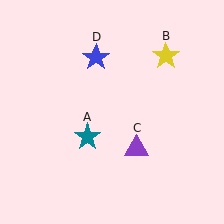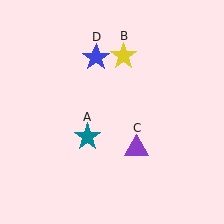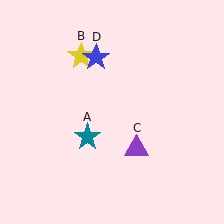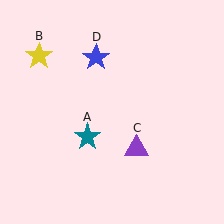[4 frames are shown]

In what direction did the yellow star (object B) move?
The yellow star (object B) moved left.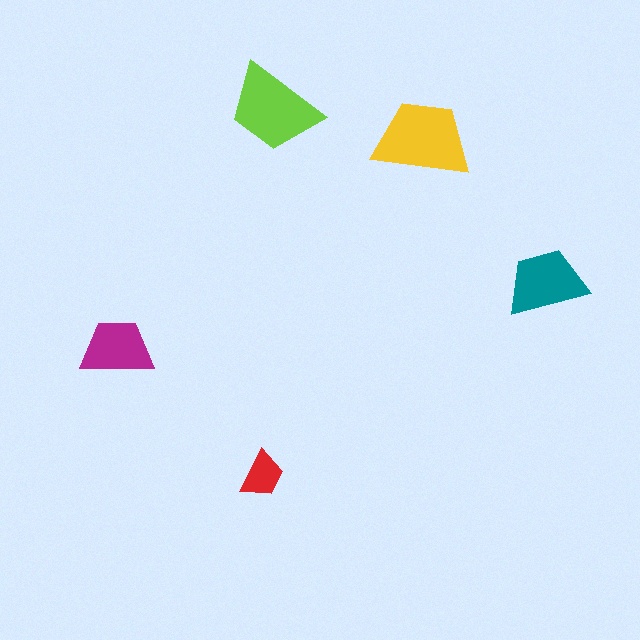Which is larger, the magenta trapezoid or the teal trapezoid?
The teal one.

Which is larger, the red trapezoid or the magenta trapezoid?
The magenta one.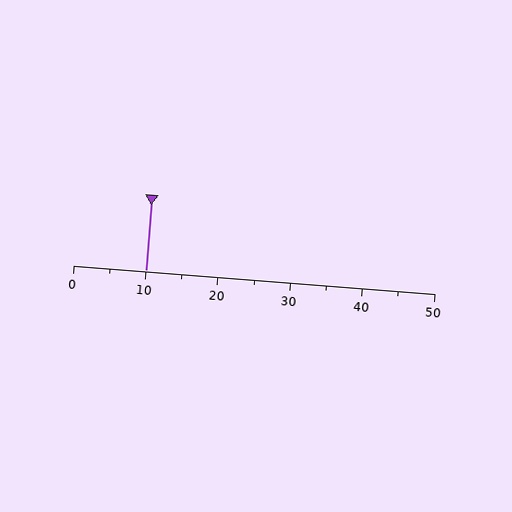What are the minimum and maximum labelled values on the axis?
The axis runs from 0 to 50.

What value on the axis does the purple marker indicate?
The marker indicates approximately 10.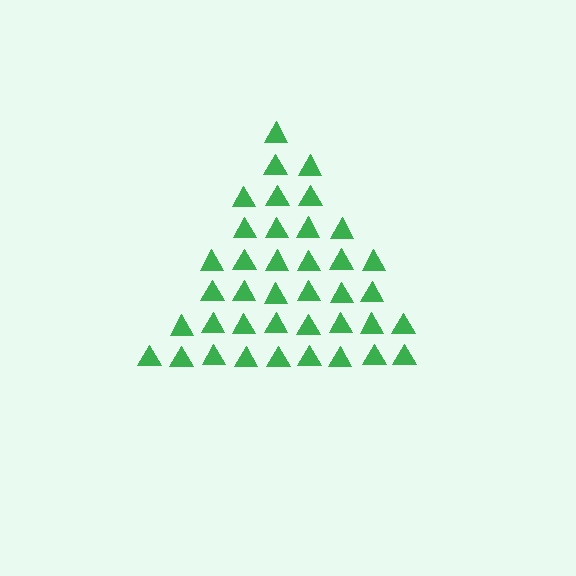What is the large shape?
The large shape is a triangle.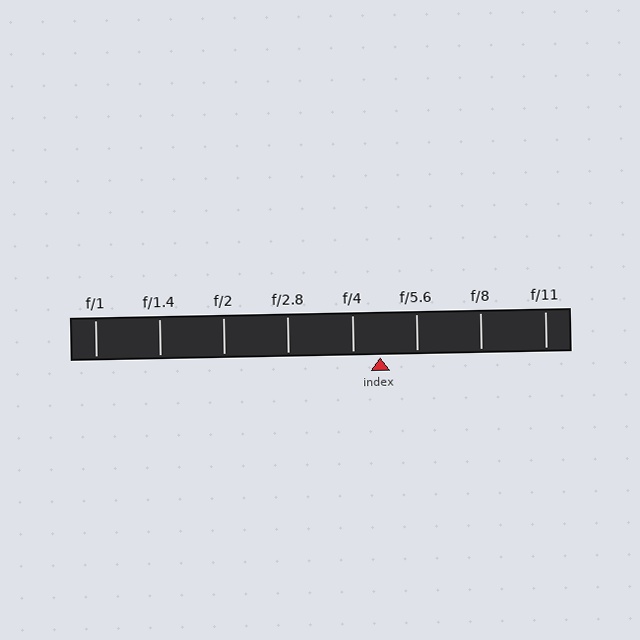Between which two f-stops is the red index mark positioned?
The index mark is between f/4 and f/5.6.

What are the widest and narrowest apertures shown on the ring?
The widest aperture shown is f/1 and the narrowest is f/11.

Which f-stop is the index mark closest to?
The index mark is closest to f/4.